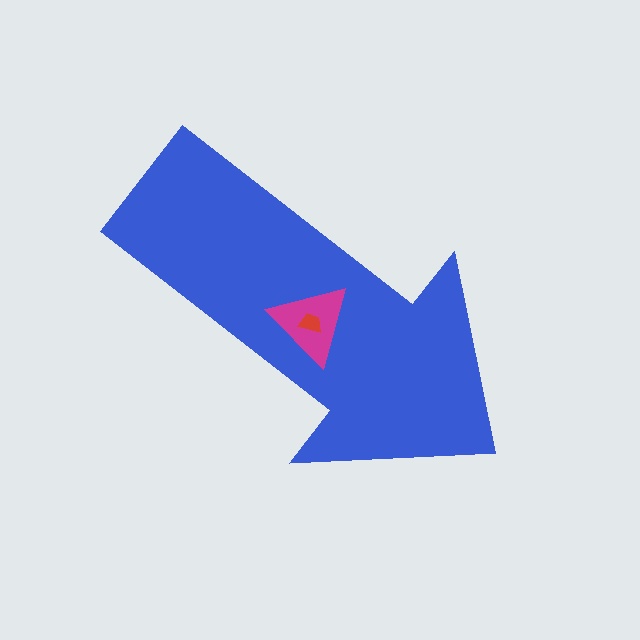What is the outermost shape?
The blue arrow.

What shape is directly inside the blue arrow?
The magenta triangle.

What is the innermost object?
The red trapezoid.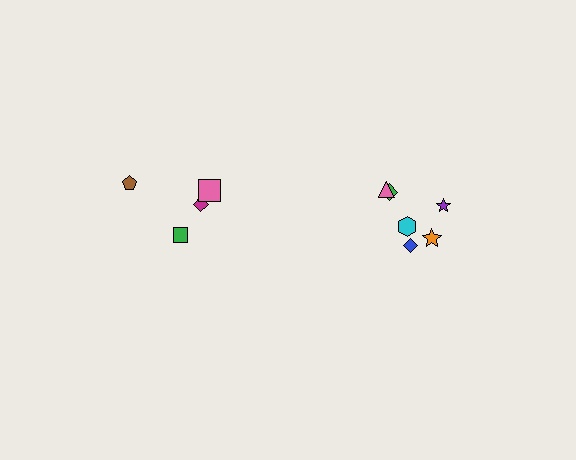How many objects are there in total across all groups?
There are 10 objects.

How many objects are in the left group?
There are 4 objects.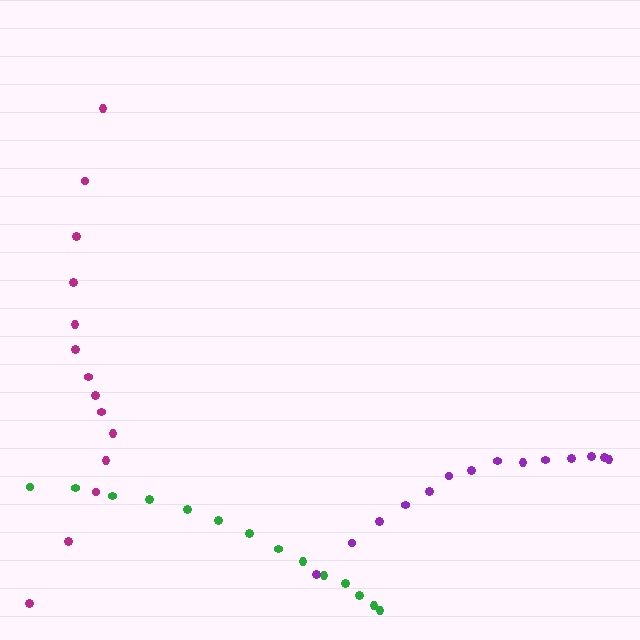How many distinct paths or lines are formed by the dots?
There are 3 distinct paths.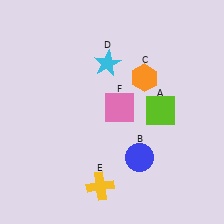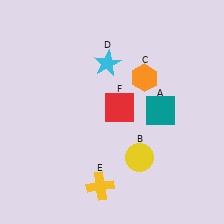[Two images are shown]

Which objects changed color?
A changed from lime to teal. B changed from blue to yellow. F changed from pink to red.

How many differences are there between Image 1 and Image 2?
There are 3 differences between the two images.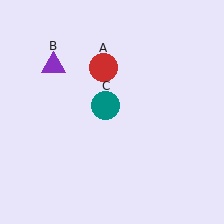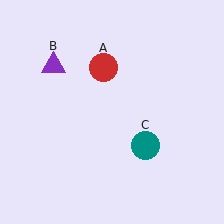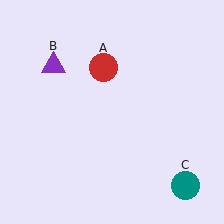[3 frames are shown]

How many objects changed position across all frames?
1 object changed position: teal circle (object C).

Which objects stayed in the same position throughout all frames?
Red circle (object A) and purple triangle (object B) remained stationary.